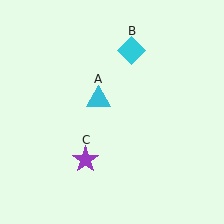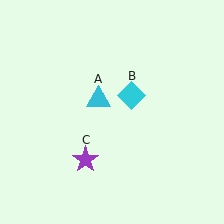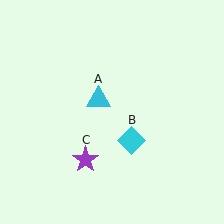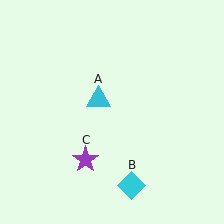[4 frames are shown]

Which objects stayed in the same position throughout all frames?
Cyan triangle (object A) and purple star (object C) remained stationary.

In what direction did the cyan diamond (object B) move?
The cyan diamond (object B) moved down.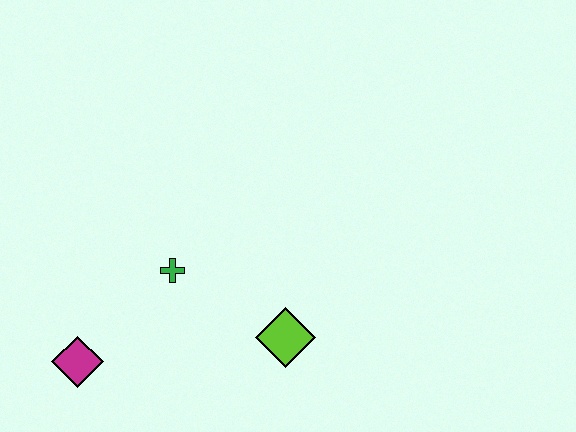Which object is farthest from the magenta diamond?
The lime diamond is farthest from the magenta diamond.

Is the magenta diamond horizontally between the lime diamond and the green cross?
No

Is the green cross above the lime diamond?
Yes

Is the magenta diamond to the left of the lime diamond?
Yes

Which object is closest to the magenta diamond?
The green cross is closest to the magenta diamond.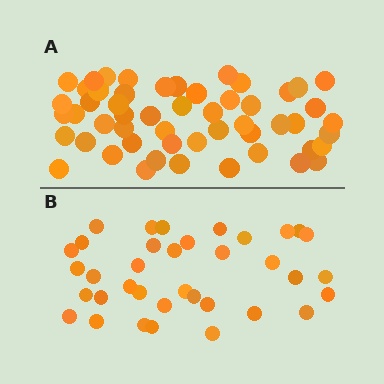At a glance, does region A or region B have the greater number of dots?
Region A (the top region) has more dots.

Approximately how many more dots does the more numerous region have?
Region A has approximately 15 more dots than region B.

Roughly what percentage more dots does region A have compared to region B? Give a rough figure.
About 45% more.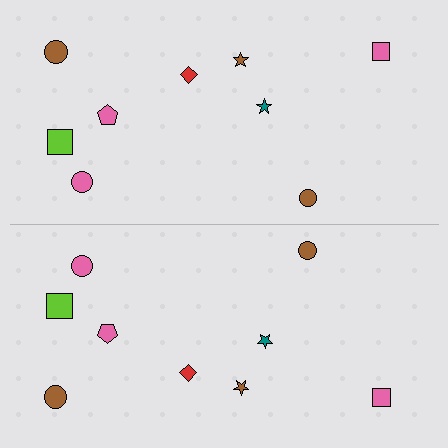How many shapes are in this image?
There are 18 shapes in this image.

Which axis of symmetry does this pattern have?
The pattern has a horizontal axis of symmetry running through the center of the image.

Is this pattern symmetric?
Yes, this pattern has bilateral (reflection) symmetry.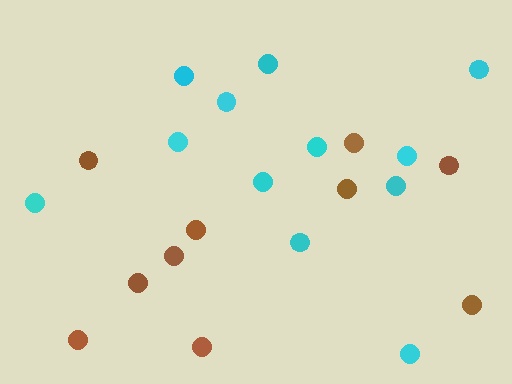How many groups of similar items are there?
There are 2 groups: one group of brown circles (10) and one group of cyan circles (12).